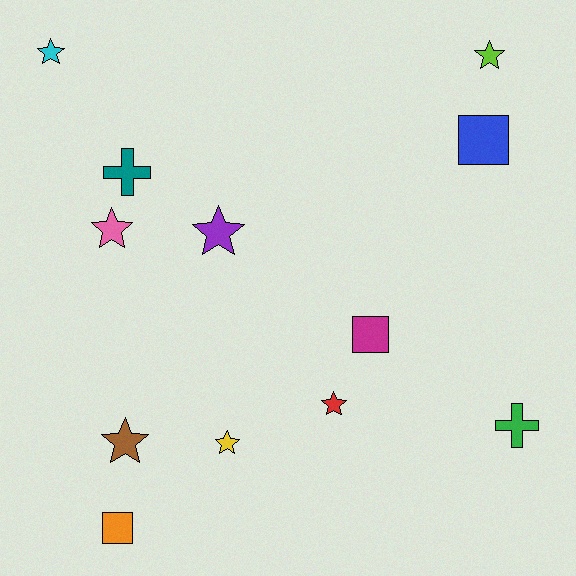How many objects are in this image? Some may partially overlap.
There are 12 objects.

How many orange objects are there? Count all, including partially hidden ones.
There is 1 orange object.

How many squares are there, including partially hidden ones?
There are 3 squares.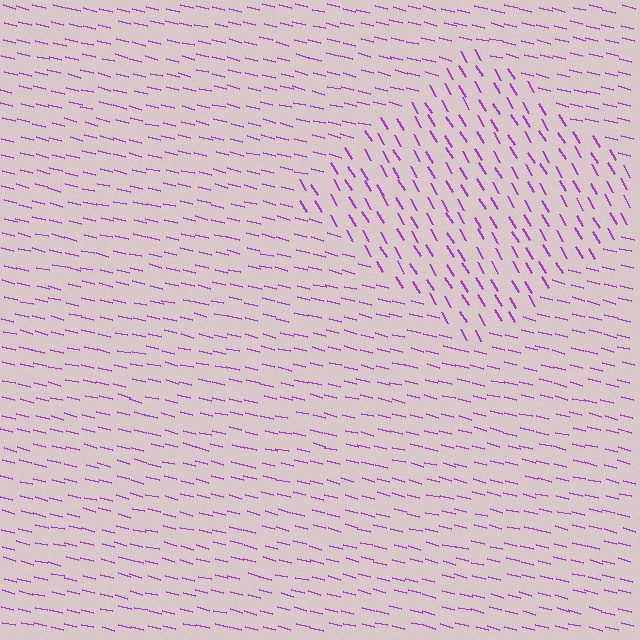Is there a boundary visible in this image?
Yes, there is a texture boundary formed by a change in line orientation.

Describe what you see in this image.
The image is filled with small purple line segments. A diamond region in the image has lines oriented differently from the surrounding lines, creating a visible texture boundary.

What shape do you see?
I see a diamond.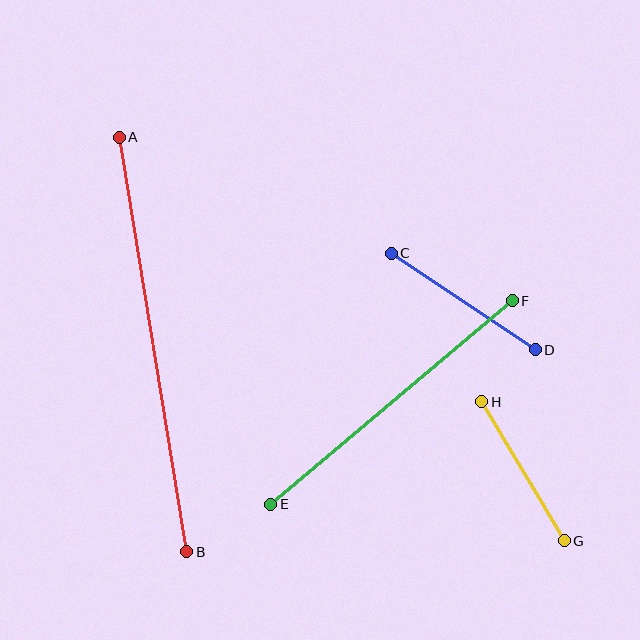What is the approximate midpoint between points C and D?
The midpoint is at approximately (463, 301) pixels.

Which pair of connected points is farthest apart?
Points A and B are farthest apart.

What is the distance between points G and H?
The distance is approximately 162 pixels.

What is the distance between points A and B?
The distance is approximately 420 pixels.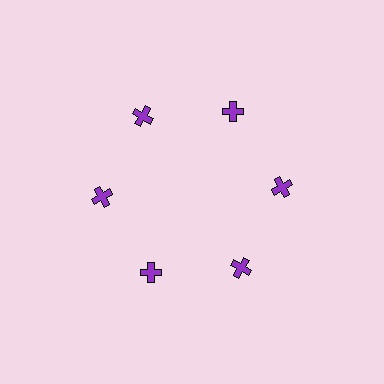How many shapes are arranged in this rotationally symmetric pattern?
There are 6 shapes, arranged in 6 groups of 1.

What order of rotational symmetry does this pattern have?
This pattern has 6-fold rotational symmetry.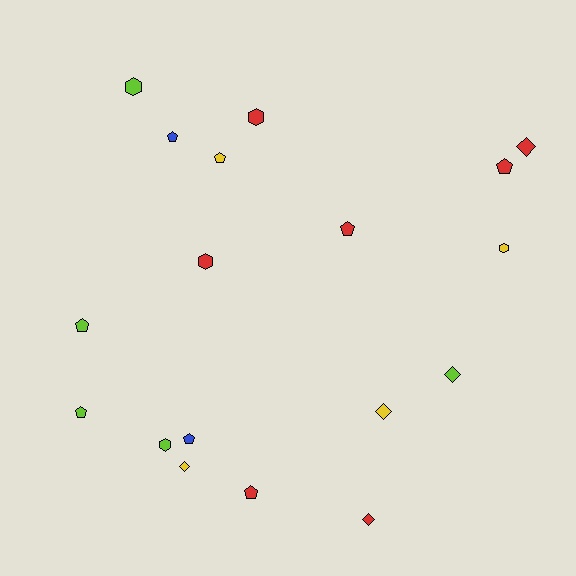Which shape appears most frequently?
Pentagon, with 8 objects.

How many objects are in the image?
There are 18 objects.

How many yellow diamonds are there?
There are 2 yellow diamonds.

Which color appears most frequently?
Red, with 7 objects.